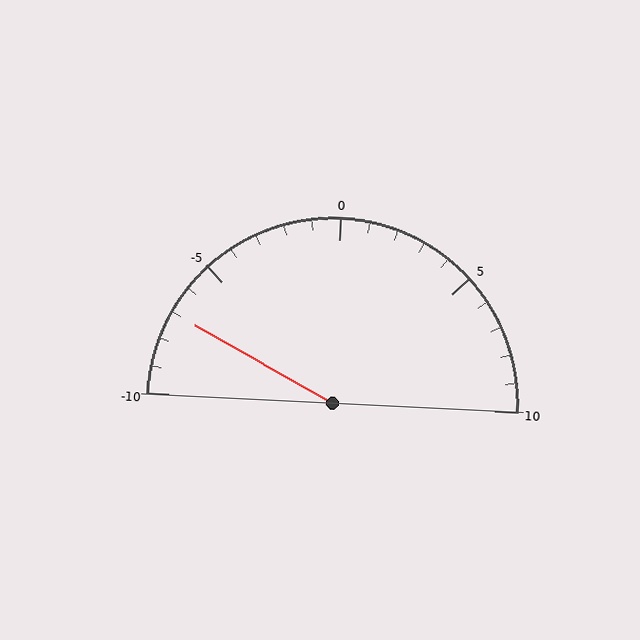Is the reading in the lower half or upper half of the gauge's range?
The reading is in the lower half of the range (-10 to 10).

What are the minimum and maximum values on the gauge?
The gauge ranges from -10 to 10.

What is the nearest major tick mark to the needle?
The nearest major tick mark is -5.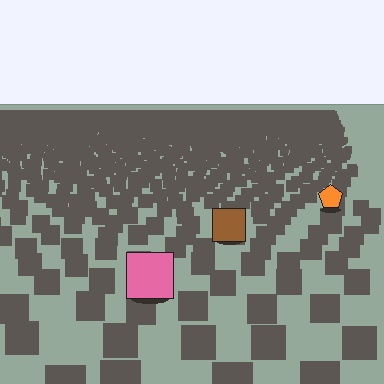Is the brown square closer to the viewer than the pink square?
No. The pink square is closer — you can tell from the texture gradient: the ground texture is coarser near it.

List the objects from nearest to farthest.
From nearest to farthest: the pink square, the brown square, the orange pentagon.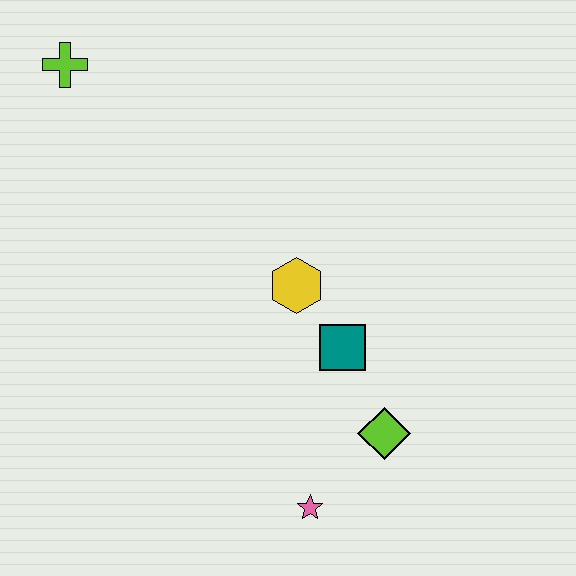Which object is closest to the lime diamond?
The teal square is closest to the lime diamond.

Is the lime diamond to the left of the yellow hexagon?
No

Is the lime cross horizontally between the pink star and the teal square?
No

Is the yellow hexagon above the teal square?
Yes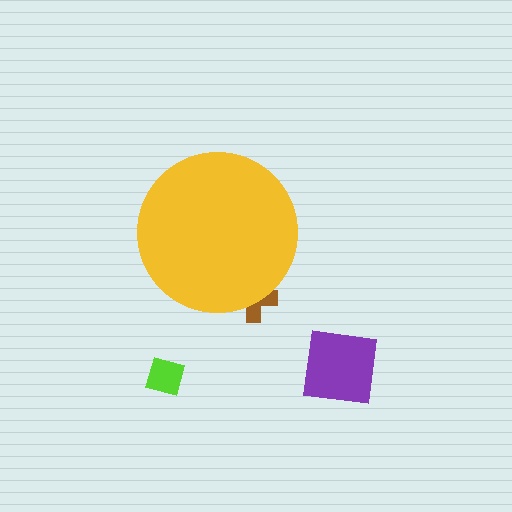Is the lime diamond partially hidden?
No, the lime diamond is fully visible.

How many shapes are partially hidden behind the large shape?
1 shape is partially hidden.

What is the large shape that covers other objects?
A yellow circle.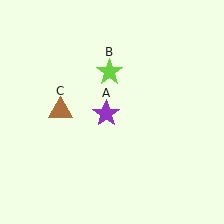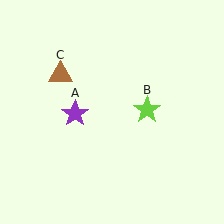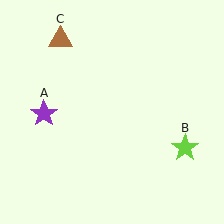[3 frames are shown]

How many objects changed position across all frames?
3 objects changed position: purple star (object A), lime star (object B), brown triangle (object C).